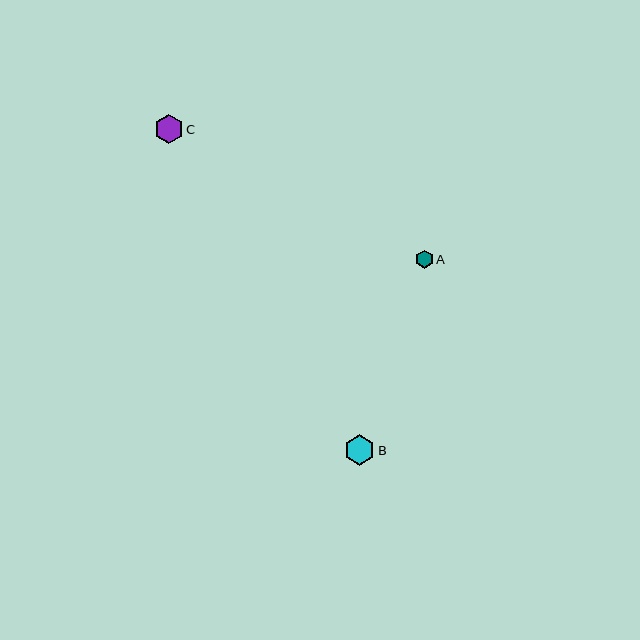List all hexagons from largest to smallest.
From largest to smallest: B, C, A.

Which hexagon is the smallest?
Hexagon A is the smallest with a size of approximately 18 pixels.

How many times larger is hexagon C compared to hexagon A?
Hexagon C is approximately 1.6 times the size of hexagon A.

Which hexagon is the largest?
Hexagon B is the largest with a size of approximately 31 pixels.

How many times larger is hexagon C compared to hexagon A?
Hexagon C is approximately 1.6 times the size of hexagon A.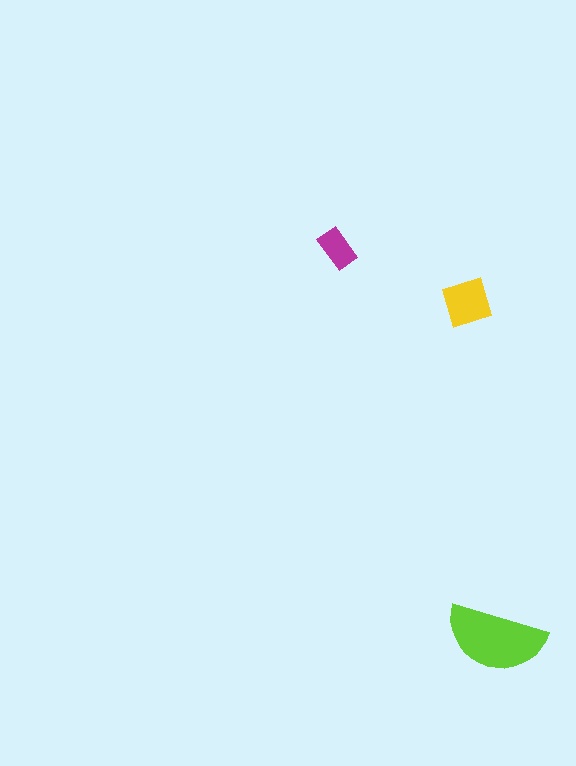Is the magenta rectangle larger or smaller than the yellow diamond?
Smaller.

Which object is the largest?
The lime semicircle.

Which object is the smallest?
The magenta rectangle.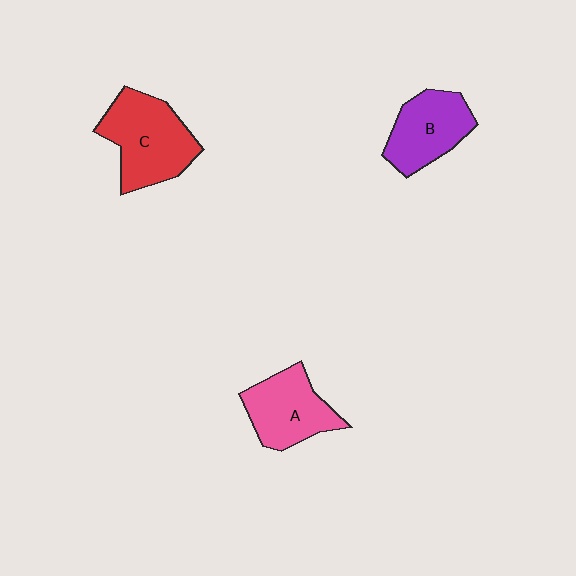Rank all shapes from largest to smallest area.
From largest to smallest: C (red), A (pink), B (purple).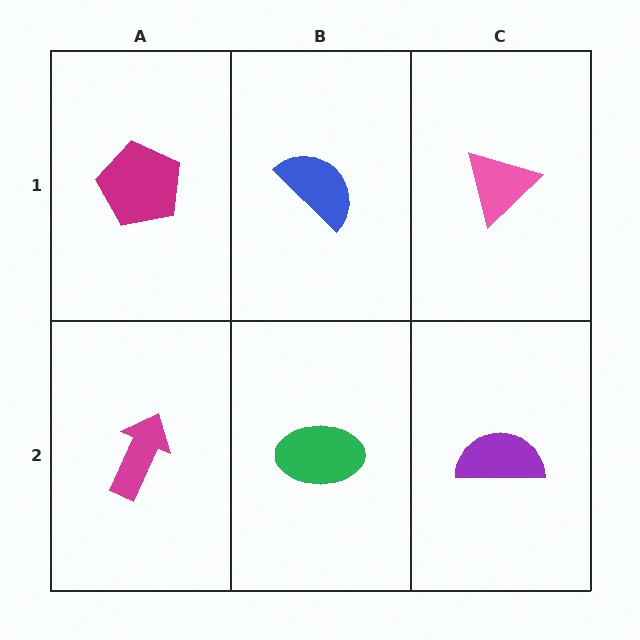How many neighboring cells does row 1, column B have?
3.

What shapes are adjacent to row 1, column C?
A purple semicircle (row 2, column C), a blue semicircle (row 1, column B).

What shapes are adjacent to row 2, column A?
A magenta pentagon (row 1, column A), a green ellipse (row 2, column B).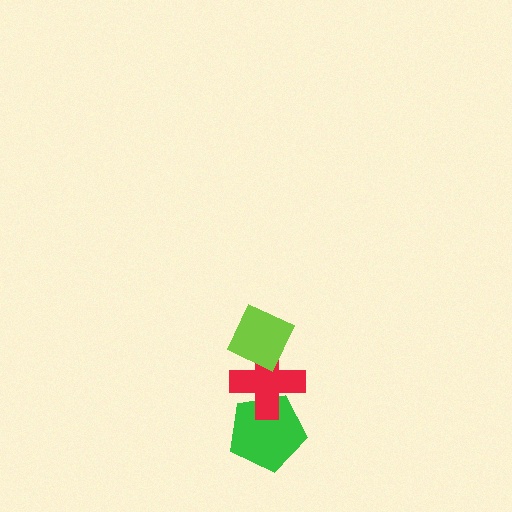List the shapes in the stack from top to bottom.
From top to bottom: the lime diamond, the red cross, the green pentagon.